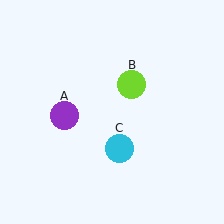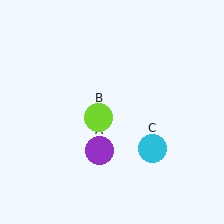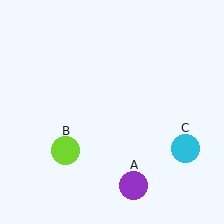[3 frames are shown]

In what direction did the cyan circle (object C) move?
The cyan circle (object C) moved right.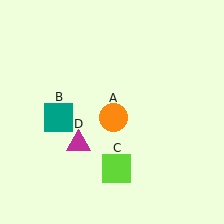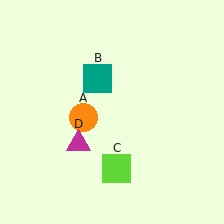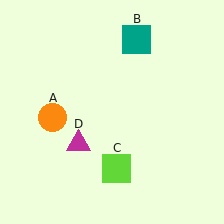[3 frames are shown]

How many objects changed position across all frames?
2 objects changed position: orange circle (object A), teal square (object B).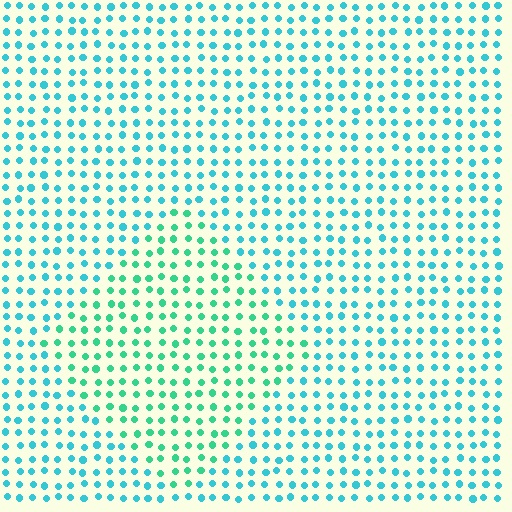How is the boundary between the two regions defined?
The boundary is defined purely by a slight shift in hue (about 32 degrees). Spacing, size, and orientation are identical on both sides.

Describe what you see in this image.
The image is filled with small cyan elements in a uniform arrangement. A diamond-shaped region is visible where the elements are tinted to a slightly different hue, forming a subtle color boundary.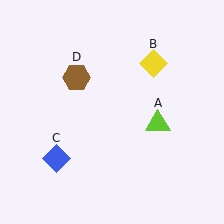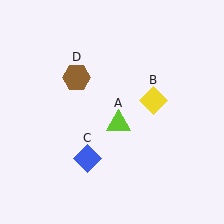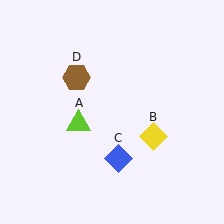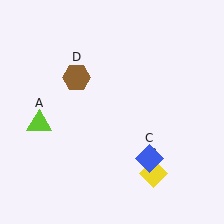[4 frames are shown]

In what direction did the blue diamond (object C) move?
The blue diamond (object C) moved right.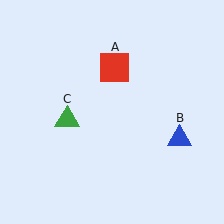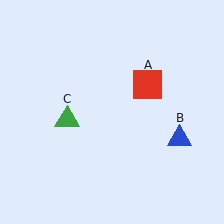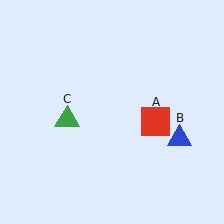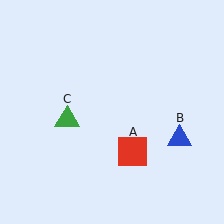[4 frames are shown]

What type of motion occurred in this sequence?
The red square (object A) rotated clockwise around the center of the scene.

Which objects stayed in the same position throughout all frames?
Blue triangle (object B) and green triangle (object C) remained stationary.